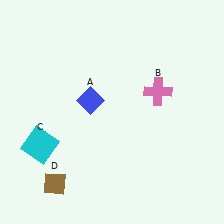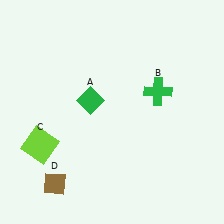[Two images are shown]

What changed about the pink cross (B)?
In Image 1, B is pink. In Image 2, it changed to green.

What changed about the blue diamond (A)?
In Image 1, A is blue. In Image 2, it changed to green.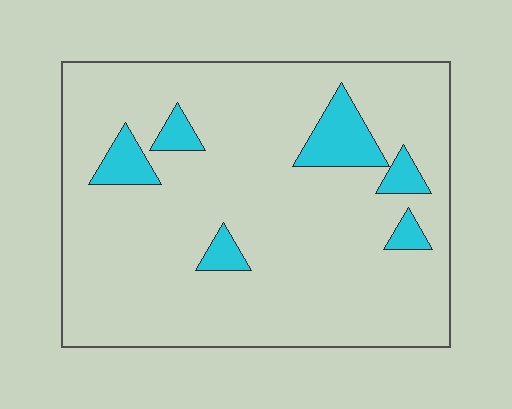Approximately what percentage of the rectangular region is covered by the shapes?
Approximately 10%.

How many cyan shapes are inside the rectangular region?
6.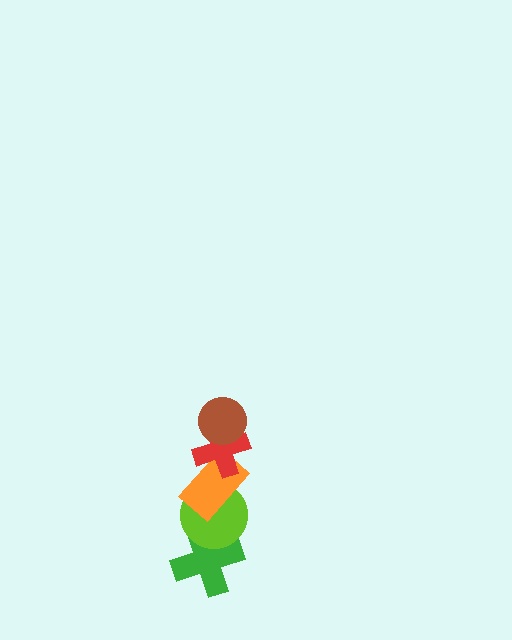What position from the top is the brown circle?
The brown circle is 1st from the top.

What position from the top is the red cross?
The red cross is 2nd from the top.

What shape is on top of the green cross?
The lime circle is on top of the green cross.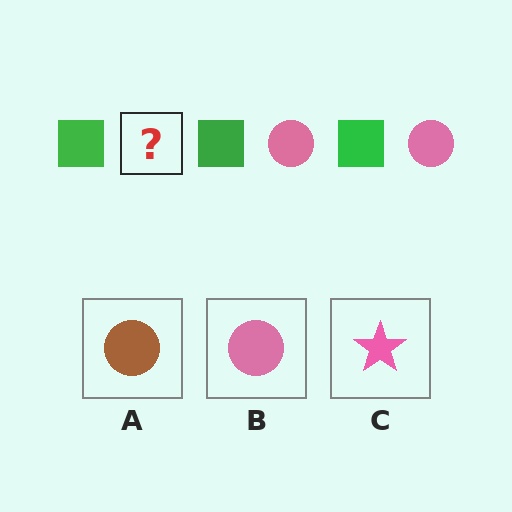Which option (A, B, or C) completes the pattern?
B.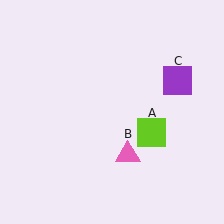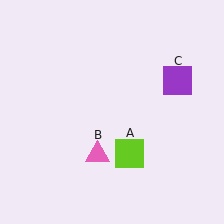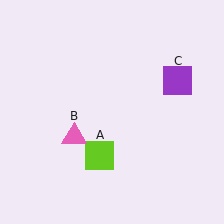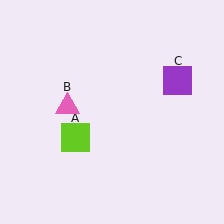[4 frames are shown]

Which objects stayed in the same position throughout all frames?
Purple square (object C) remained stationary.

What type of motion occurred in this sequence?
The lime square (object A), pink triangle (object B) rotated clockwise around the center of the scene.